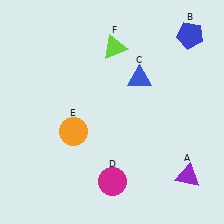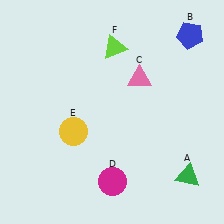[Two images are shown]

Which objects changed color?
A changed from purple to green. C changed from blue to pink. E changed from orange to yellow.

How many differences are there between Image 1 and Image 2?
There are 3 differences between the two images.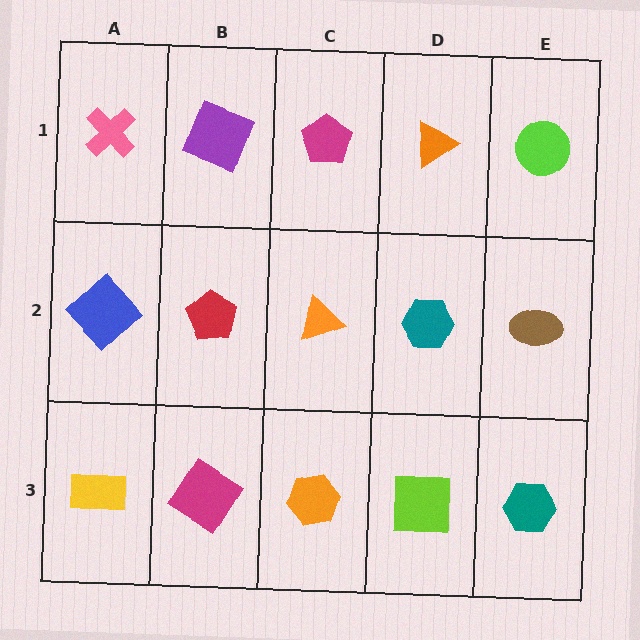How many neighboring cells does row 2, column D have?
4.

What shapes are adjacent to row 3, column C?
An orange triangle (row 2, column C), a magenta diamond (row 3, column B), a lime square (row 3, column D).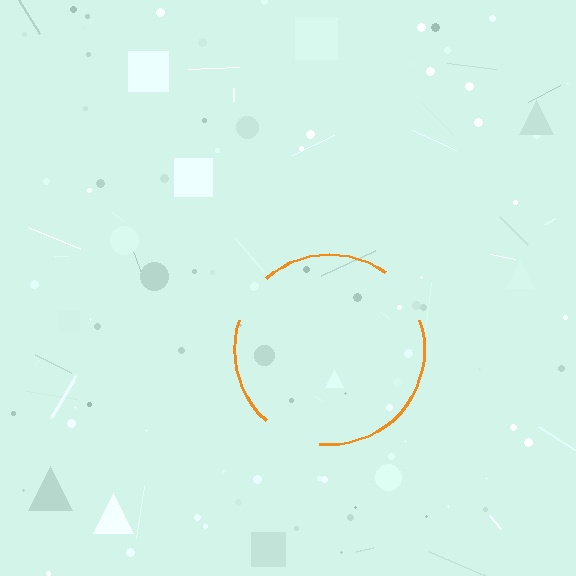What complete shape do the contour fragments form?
The contour fragments form a circle.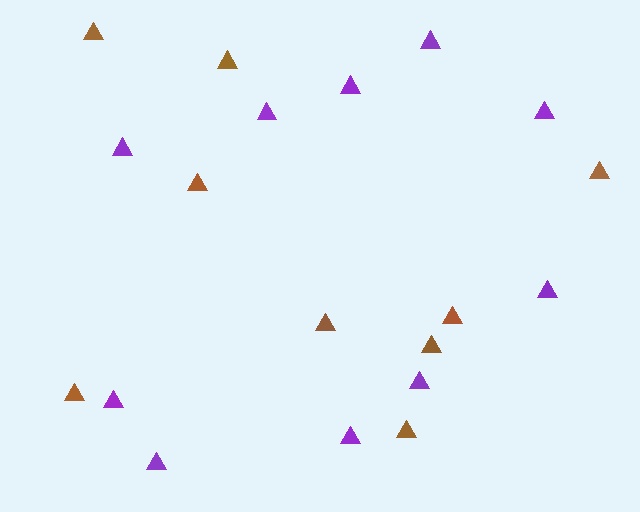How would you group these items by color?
There are 2 groups: one group of purple triangles (10) and one group of brown triangles (9).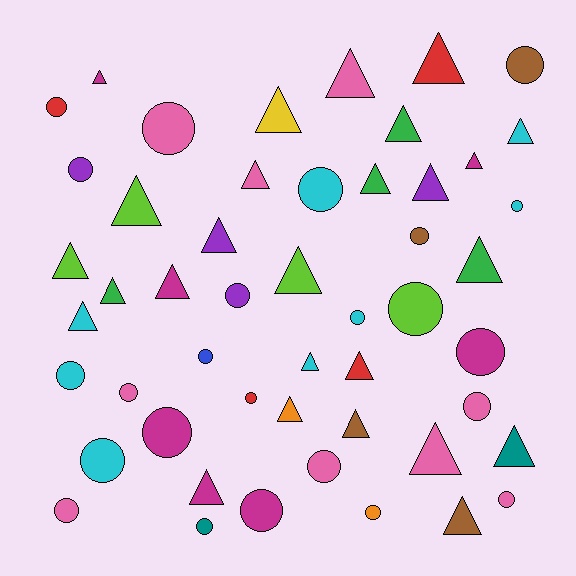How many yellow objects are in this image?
There is 1 yellow object.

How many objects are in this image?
There are 50 objects.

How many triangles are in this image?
There are 26 triangles.